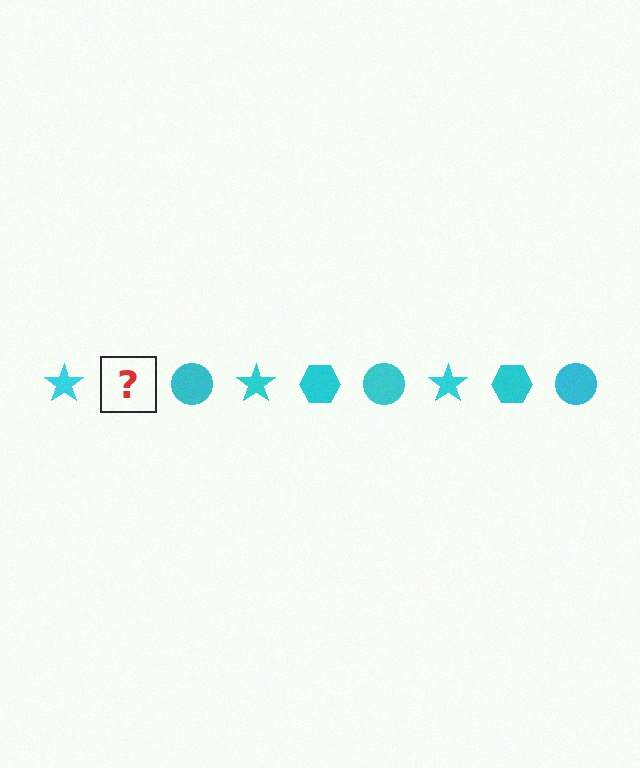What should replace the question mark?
The question mark should be replaced with a cyan hexagon.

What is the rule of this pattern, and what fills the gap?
The rule is that the pattern cycles through star, hexagon, circle shapes in cyan. The gap should be filled with a cyan hexagon.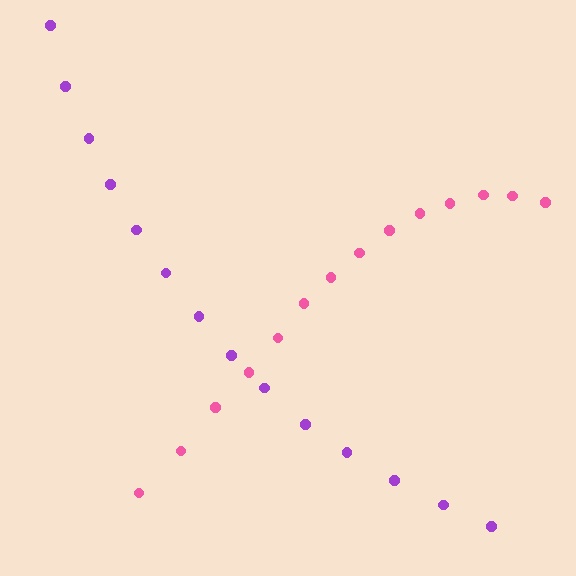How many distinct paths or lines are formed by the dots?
There are 2 distinct paths.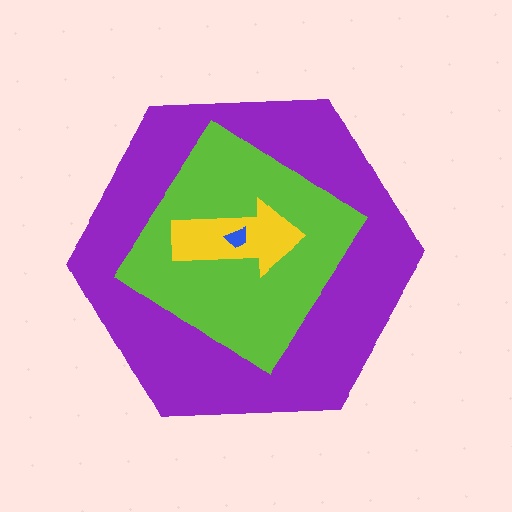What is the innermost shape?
The blue trapezoid.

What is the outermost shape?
The purple hexagon.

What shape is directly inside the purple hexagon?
The lime diamond.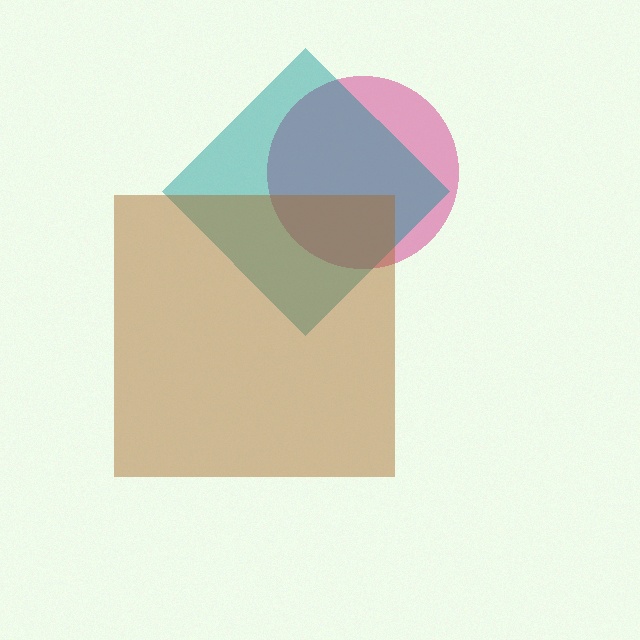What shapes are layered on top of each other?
The layered shapes are: a pink circle, a teal diamond, a brown square.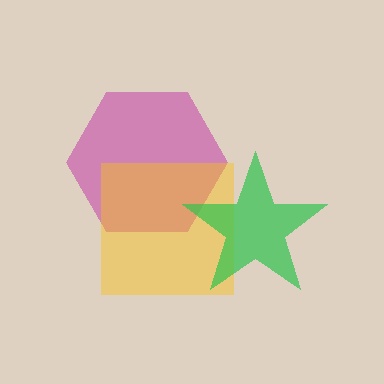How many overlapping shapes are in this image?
There are 3 overlapping shapes in the image.